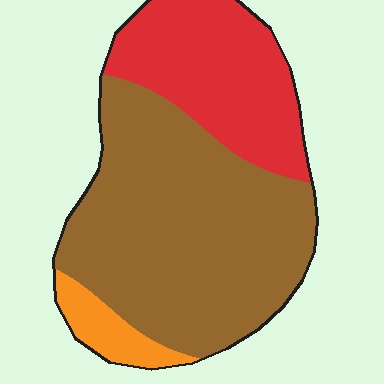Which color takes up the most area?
Brown, at roughly 65%.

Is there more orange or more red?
Red.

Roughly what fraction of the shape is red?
Red covers about 30% of the shape.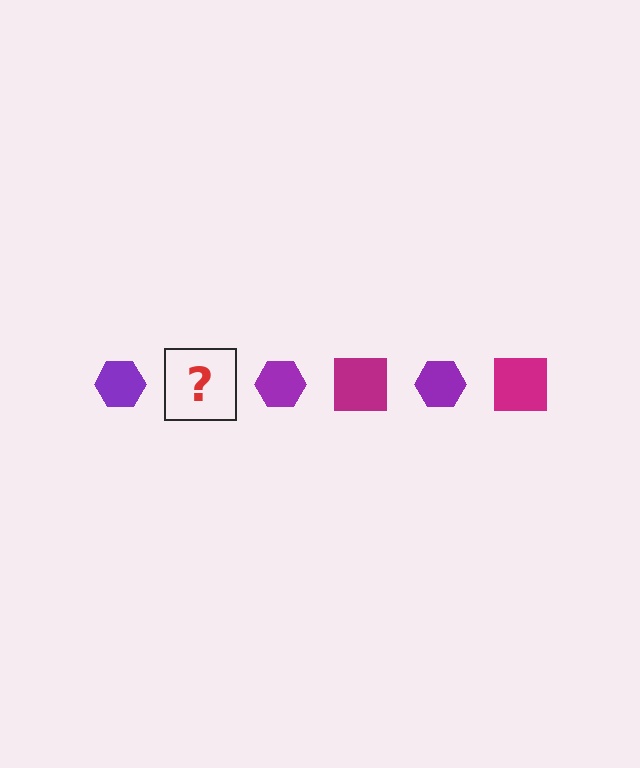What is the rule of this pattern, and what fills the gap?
The rule is that the pattern alternates between purple hexagon and magenta square. The gap should be filled with a magenta square.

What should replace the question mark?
The question mark should be replaced with a magenta square.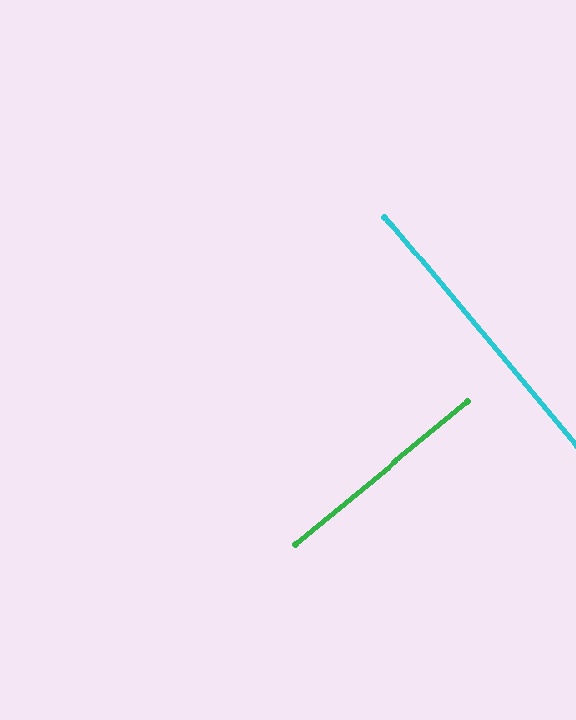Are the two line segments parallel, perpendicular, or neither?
Perpendicular — they meet at approximately 89°.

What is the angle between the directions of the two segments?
Approximately 89 degrees.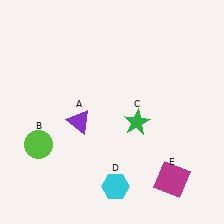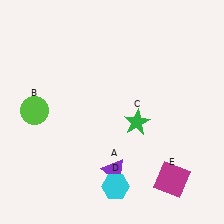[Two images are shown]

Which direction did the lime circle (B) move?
The lime circle (B) moved up.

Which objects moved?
The objects that moved are: the purple triangle (A), the lime circle (B).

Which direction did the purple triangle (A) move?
The purple triangle (A) moved down.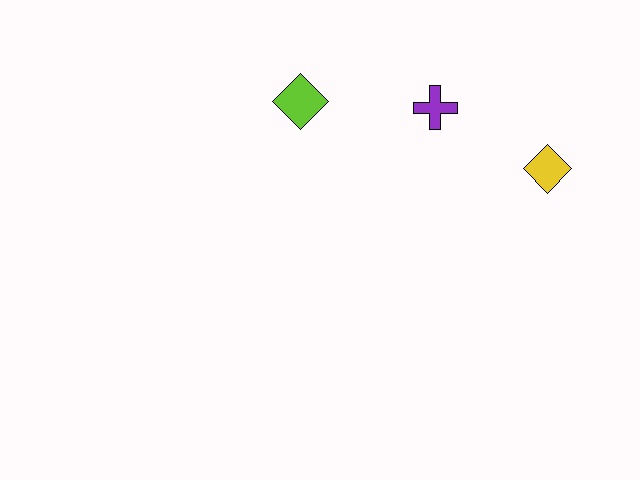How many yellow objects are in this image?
There is 1 yellow object.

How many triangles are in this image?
There are no triangles.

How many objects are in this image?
There are 3 objects.